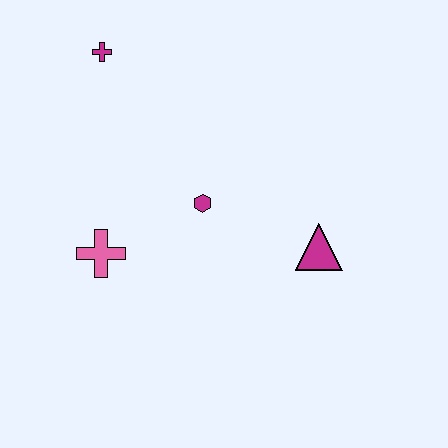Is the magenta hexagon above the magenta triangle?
Yes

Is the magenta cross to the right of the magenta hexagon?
No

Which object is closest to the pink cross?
The magenta hexagon is closest to the pink cross.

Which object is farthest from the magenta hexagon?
The magenta cross is farthest from the magenta hexagon.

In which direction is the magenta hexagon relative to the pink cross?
The magenta hexagon is to the right of the pink cross.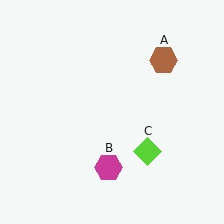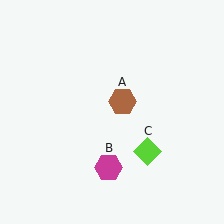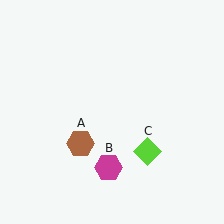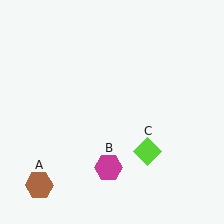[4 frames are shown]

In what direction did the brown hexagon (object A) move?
The brown hexagon (object A) moved down and to the left.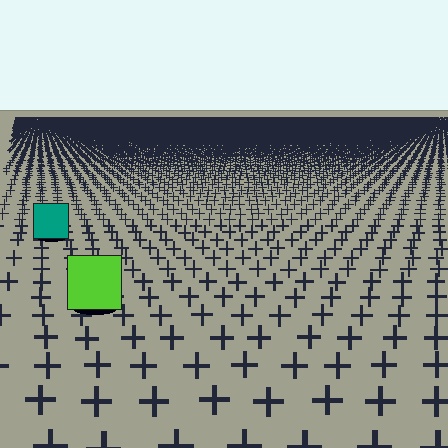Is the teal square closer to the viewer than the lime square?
No. The lime square is closer — you can tell from the texture gradient: the ground texture is coarser near it.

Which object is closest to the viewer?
The lime square is closest. The texture marks near it are larger and more spread out.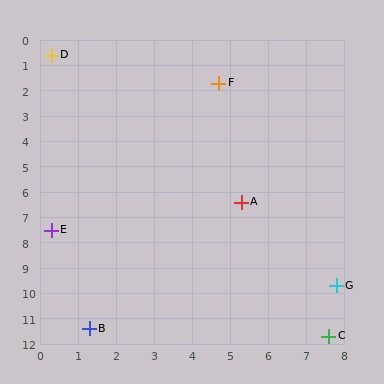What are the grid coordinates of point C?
Point C is at approximately (7.6, 11.7).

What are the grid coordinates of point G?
Point G is at approximately (7.8, 9.7).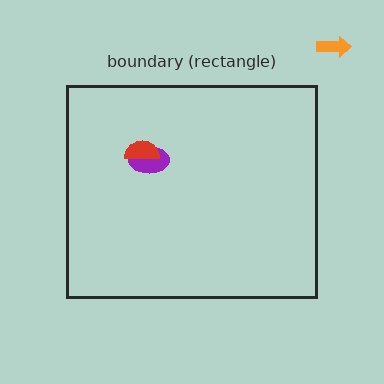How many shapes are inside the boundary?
2 inside, 1 outside.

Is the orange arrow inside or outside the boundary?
Outside.